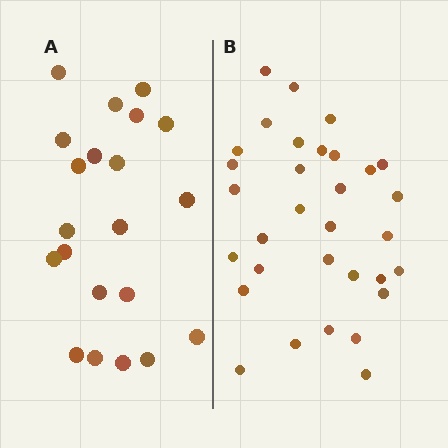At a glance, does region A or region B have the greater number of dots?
Region B (the right region) has more dots.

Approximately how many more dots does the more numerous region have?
Region B has roughly 12 or so more dots than region A.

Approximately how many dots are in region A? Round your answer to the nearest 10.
About 20 dots. (The exact count is 21, which rounds to 20.)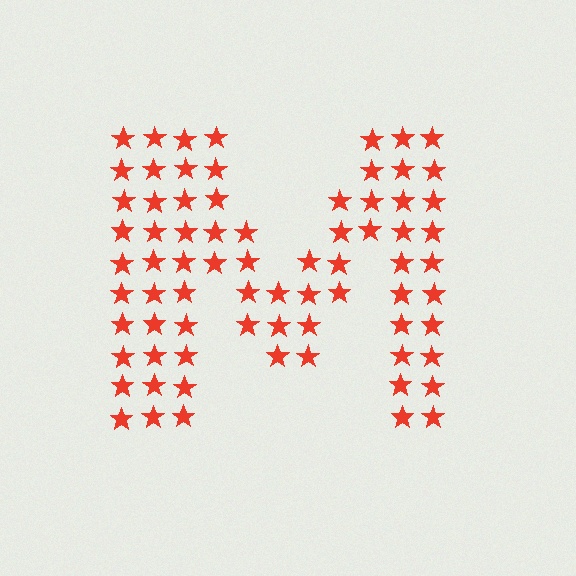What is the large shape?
The large shape is the letter M.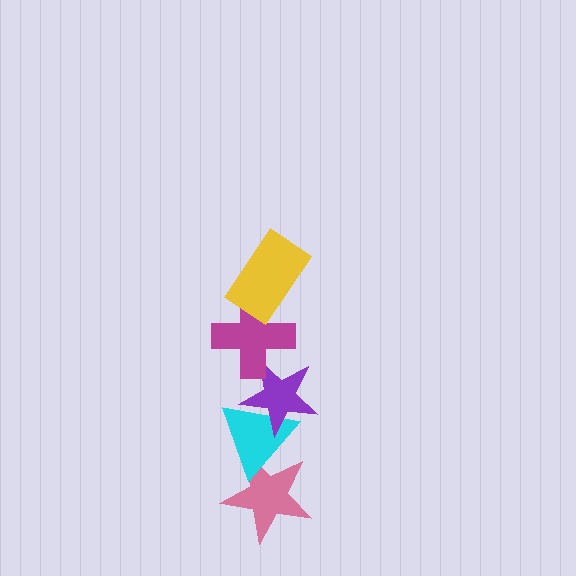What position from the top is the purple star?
The purple star is 3rd from the top.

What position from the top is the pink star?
The pink star is 5th from the top.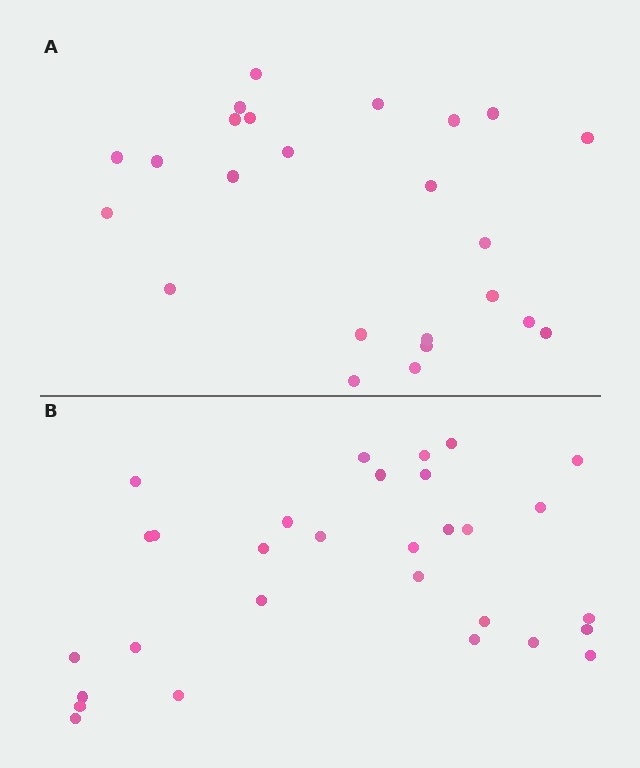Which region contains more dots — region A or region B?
Region B (the bottom region) has more dots.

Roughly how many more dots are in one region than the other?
Region B has about 6 more dots than region A.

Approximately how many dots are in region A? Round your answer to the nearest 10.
About 20 dots. (The exact count is 24, which rounds to 20.)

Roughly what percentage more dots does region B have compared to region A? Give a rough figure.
About 25% more.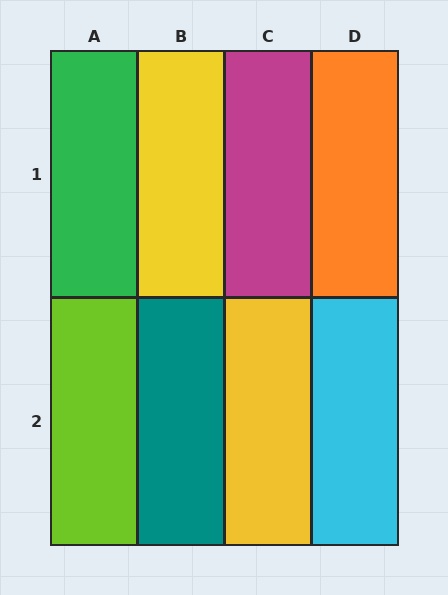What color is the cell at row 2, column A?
Lime.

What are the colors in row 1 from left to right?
Green, yellow, magenta, orange.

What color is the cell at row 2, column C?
Yellow.